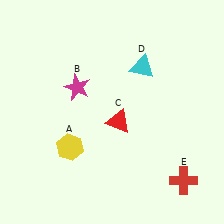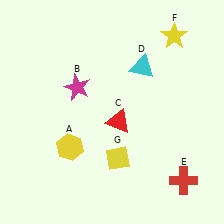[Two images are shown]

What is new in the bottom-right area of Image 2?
A yellow diamond (G) was added in the bottom-right area of Image 2.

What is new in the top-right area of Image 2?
A yellow star (F) was added in the top-right area of Image 2.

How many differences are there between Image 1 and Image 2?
There are 2 differences between the two images.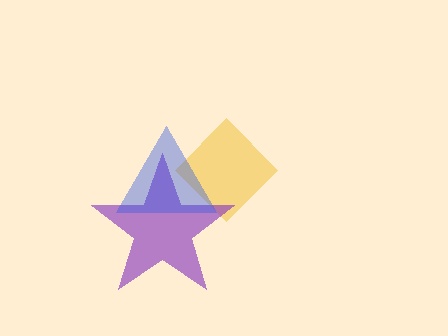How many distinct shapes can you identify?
There are 3 distinct shapes: a yellow diamond, a purple star, a blue triangle.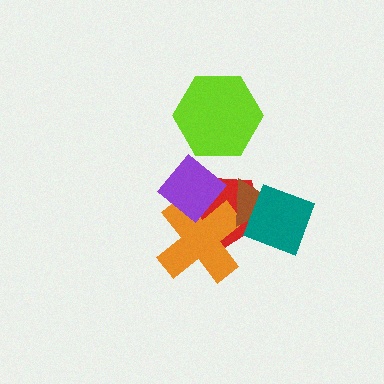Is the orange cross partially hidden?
Yes, it is partially covered by another shape.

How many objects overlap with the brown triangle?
3 objects overlap with the brown triangle.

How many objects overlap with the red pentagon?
4 objects overlap with the red pentagon.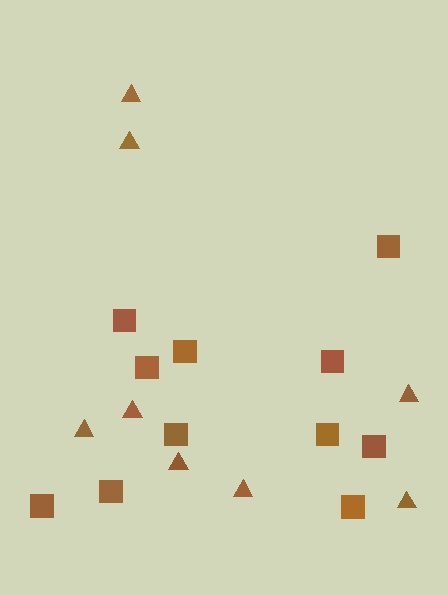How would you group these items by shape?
There are 2 groups: one group of squares (11) and one group of triangles (8).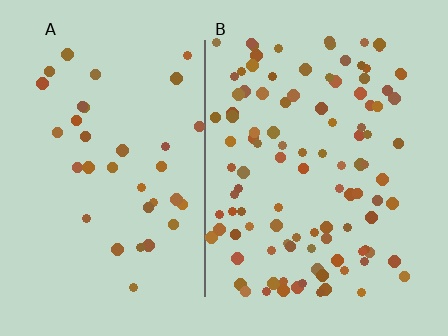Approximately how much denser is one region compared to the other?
Approximately 3.0× — region B over region A.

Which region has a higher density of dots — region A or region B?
B (the right).